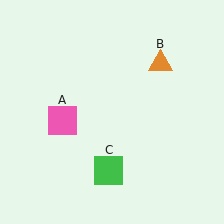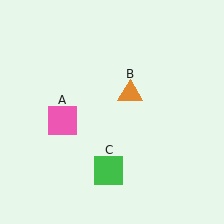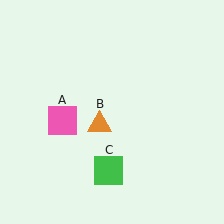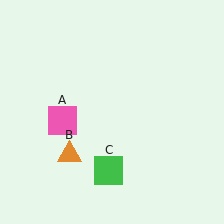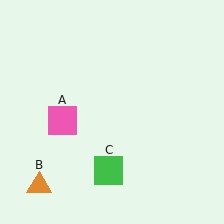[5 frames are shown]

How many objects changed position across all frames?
1 object changed position: orange triangle (object B).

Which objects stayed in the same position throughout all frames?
Pink square (object A) and green square (object C) remained stationary.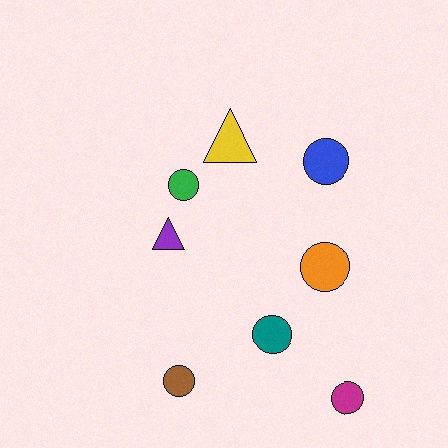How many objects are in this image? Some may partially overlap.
There are 8 objects.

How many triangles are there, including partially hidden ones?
There are 2 triangles.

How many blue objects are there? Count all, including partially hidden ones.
There is 1 blue object.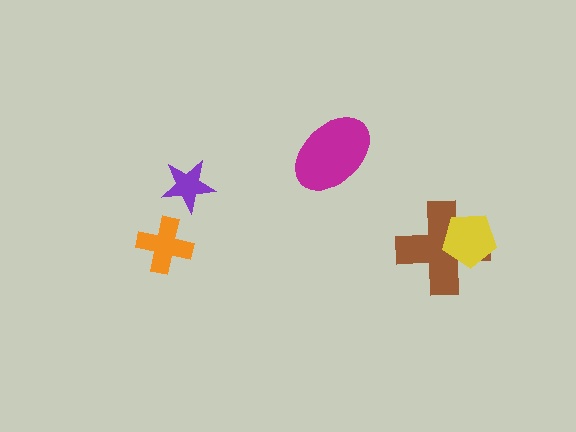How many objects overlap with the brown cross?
1 object overlaps with the brown cross.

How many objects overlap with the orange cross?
0 objects overlap with the orange cross.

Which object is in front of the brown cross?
The yellow pentagon is in front of the brown cross.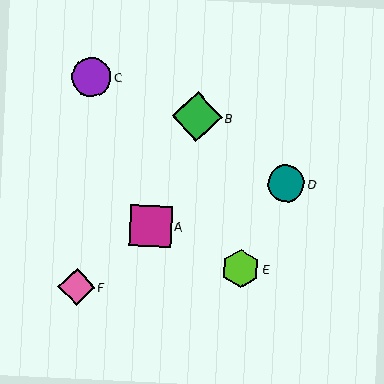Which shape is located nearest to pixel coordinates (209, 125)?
The green diamond (labeled B) at (197, 117) is nearest to that location.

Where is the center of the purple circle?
The center of the purple circle is at (92, 77).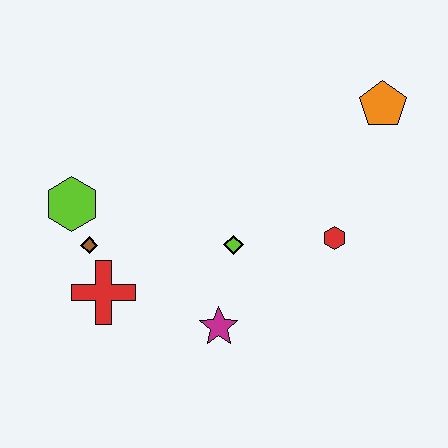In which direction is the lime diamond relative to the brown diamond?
The lime diamond is to the right of the brown diamond.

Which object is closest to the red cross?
The brown diamond is closest to the red cross.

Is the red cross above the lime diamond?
No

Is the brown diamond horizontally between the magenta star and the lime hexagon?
Yes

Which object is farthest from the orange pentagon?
The red cross is farthest from the orange pentagon.